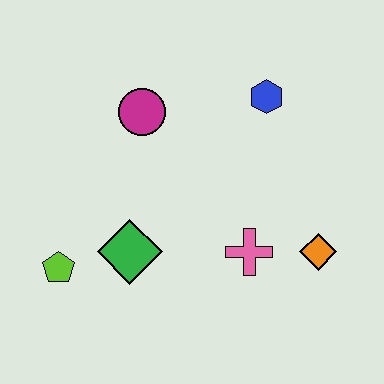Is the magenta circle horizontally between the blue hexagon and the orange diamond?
No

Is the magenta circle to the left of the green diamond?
No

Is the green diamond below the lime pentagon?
No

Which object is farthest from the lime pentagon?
The blue hexagon is farthest from the lime pentagon.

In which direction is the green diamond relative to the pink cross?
The green diamond is to the left of the pink cross.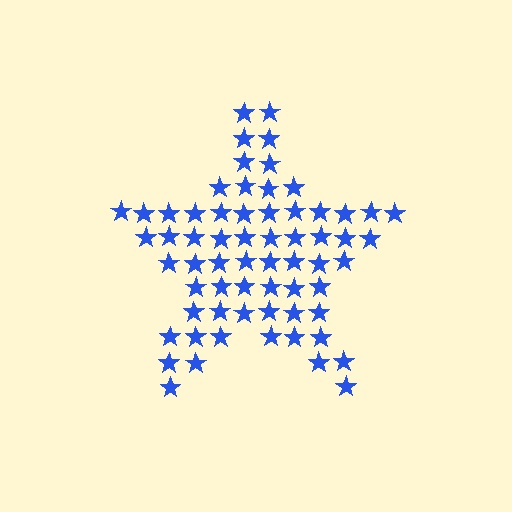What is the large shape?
The large shape is a star.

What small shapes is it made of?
It is made of small stars.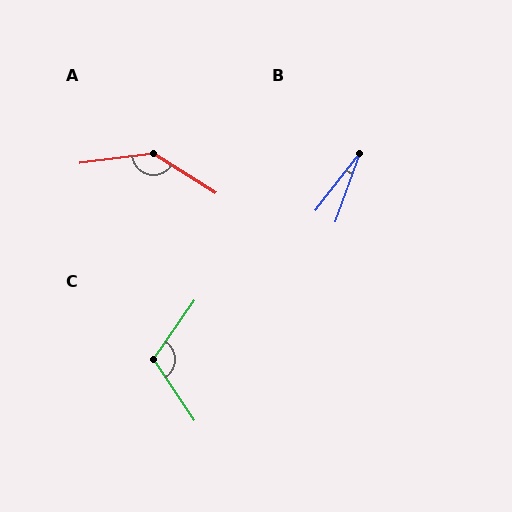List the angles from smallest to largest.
B (18°), C (112°), A (141°).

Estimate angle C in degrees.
Approximately 112 degrees.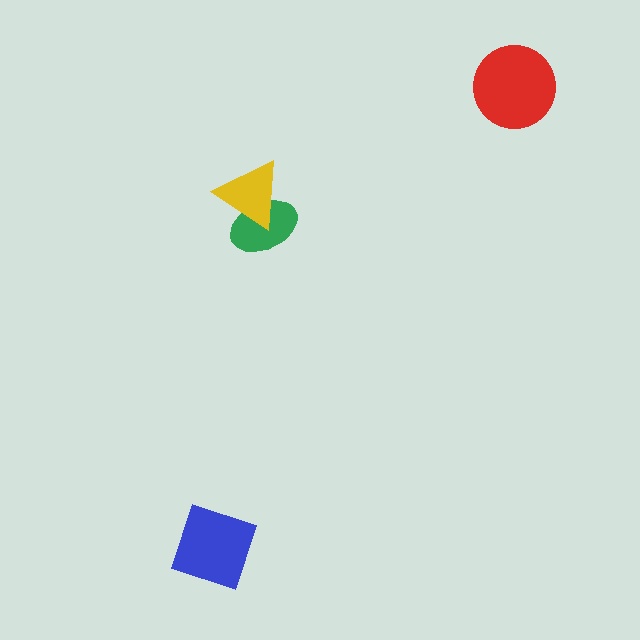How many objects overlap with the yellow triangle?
1 object overlaps with the yellow triangle.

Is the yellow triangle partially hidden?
No, no other shape covers it.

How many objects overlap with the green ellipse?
1 object overlaps with the green ellipse.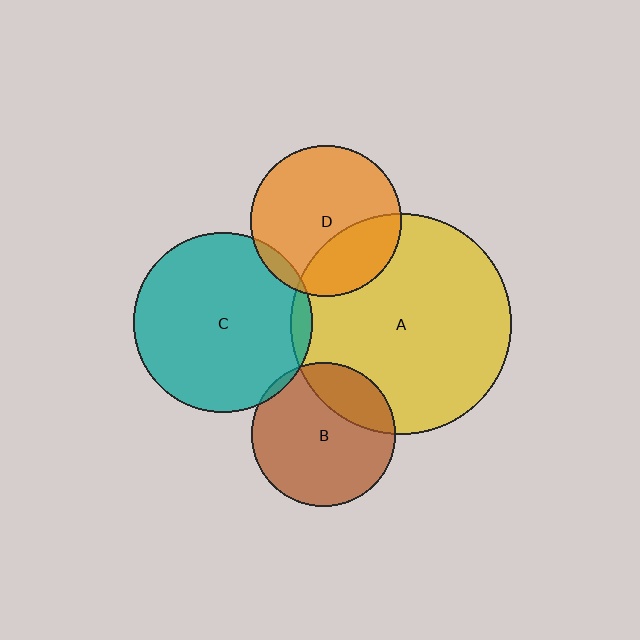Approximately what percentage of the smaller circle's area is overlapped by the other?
Approximately 5%.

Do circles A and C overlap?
Yes.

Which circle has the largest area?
Circle A (yellow).